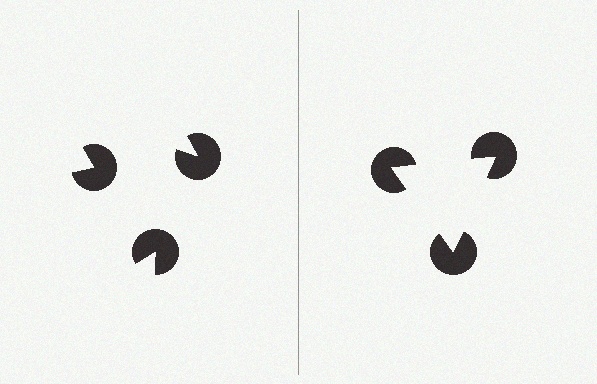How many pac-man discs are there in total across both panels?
6 — 3 on each side.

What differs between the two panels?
The pac-man discs are positioned identically on both sides; only the wedge orientations differ. On the right they align to a triangle; on the left they are misaligned.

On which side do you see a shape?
An illusory triangle appears on the right side. On the left side the wedge cuts are rotated, so no coherent shape forms.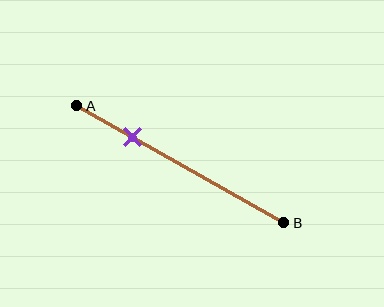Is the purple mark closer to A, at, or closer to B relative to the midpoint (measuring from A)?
The purple mark is closer to point A than the midpoint of segment AB.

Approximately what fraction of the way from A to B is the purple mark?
The purple mark is approximately 25% of the way from A to B.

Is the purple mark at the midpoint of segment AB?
No, the mark is at about 25% from A, not at the 50% midpoint.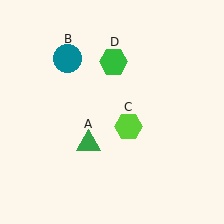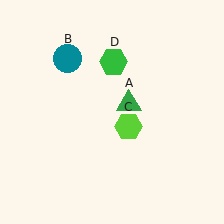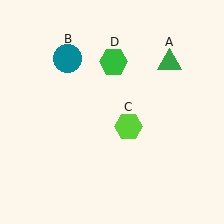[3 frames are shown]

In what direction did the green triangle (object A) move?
The green triangle (object A) moved up and to the right.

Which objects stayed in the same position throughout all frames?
Teal circle (object B) and lime hexagon (object C) and green hexagon (object D) remained stationary.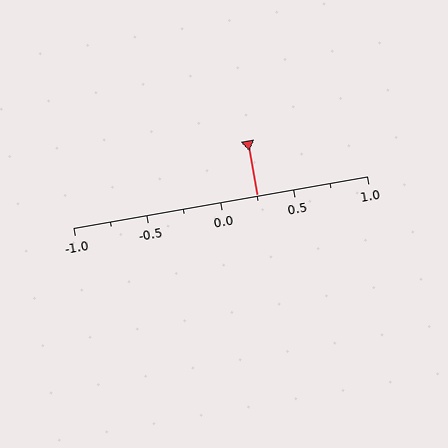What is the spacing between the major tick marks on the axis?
The major ticks are spaced 0.5 apart.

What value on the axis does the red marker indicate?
The marker indicates approximately 0.25.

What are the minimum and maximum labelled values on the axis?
The axis runs from -1.0 to 1.0.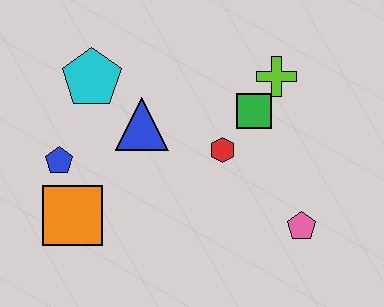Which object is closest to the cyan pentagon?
The blue triangle is closest to the cyan pentagon.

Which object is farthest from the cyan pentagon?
The pink pentagon is farthest from the cyan pentagon.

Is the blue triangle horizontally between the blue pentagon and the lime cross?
Yes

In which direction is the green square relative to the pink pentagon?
The green square is above the pink pentagon.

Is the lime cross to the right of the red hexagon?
Yes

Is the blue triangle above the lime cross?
No